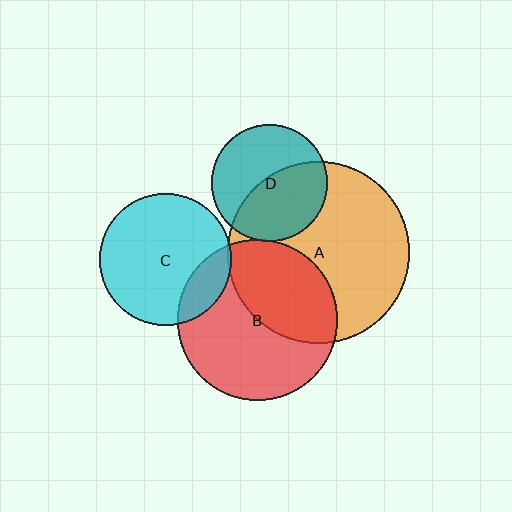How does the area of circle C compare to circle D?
Approximately 1.3 times.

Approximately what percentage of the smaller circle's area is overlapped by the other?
Approximately 40%.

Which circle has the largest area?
Circle A (orange).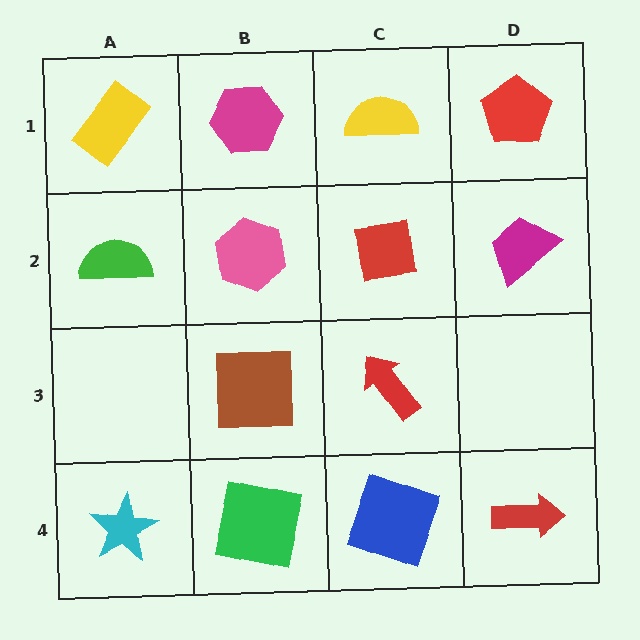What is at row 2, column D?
A magenta trapezoid.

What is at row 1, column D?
A red pentagon.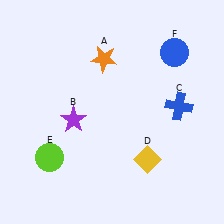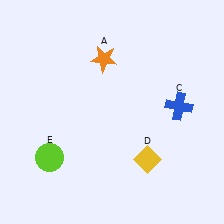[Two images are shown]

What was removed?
The purple star (B), the blue circle (F) were removed in Image 2.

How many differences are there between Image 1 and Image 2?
There are 2 differences between the two images.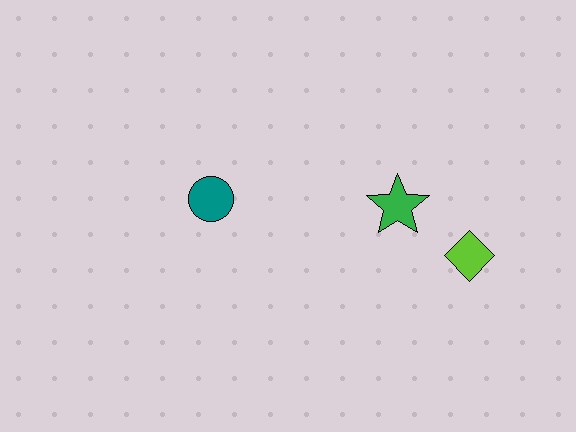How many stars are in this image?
There is 1 star.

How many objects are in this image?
There are 3 objects.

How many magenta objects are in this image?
There are no magenta objects.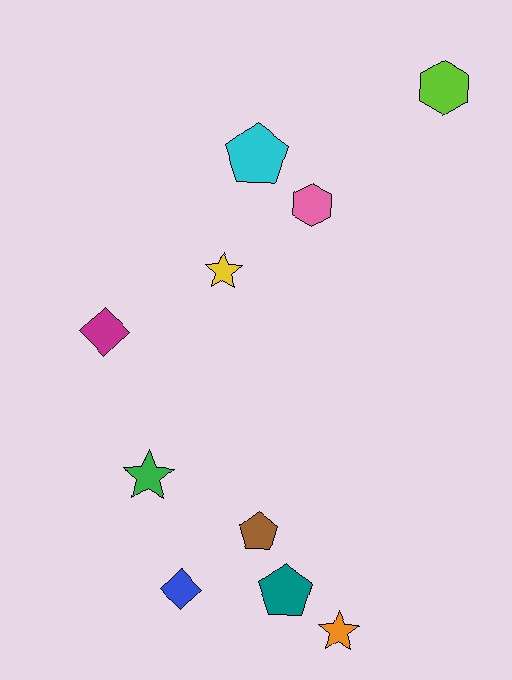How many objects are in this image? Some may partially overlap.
There are 10 objects.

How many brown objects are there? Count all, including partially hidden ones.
There is 1 brown object.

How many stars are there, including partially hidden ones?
There are 3 stars.